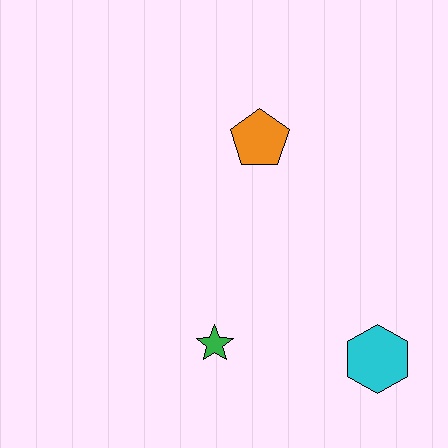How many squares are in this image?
There are no squares.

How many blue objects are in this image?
There are no blue objects.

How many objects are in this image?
There are 3 objects.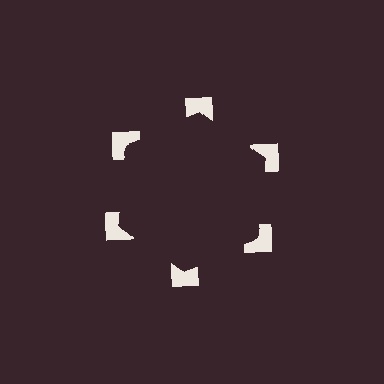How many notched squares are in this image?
There are 6 — one at each vertex of the illusory hexagon.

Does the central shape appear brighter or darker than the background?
It typically appears slightly darker than the background, even though no actual brightness change is drawn.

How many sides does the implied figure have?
6 sides.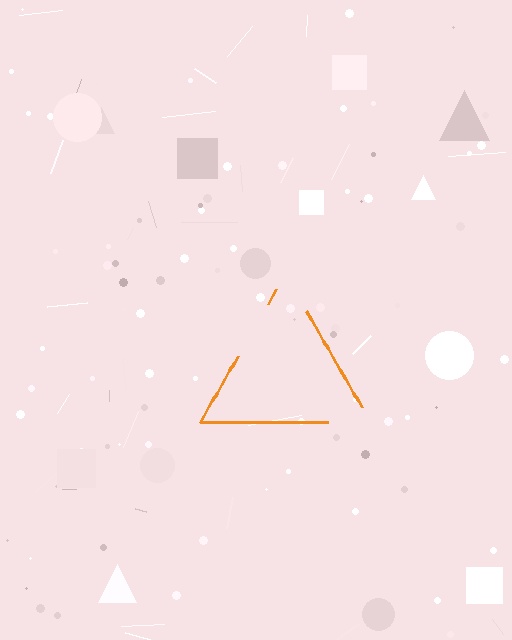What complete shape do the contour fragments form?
The contour fragments form a triangle.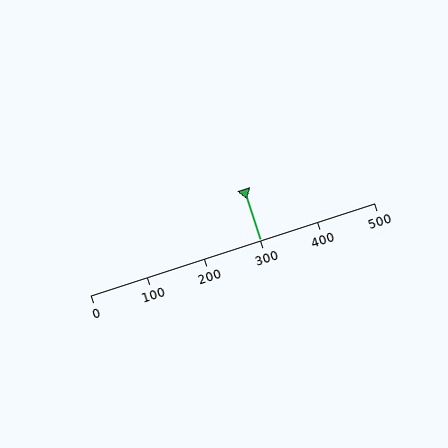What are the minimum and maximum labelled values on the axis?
The axis runs from 0 to 500.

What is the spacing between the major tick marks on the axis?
The major ticks are spaced 100 apart.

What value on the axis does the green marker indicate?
The marker indicates approximately 300.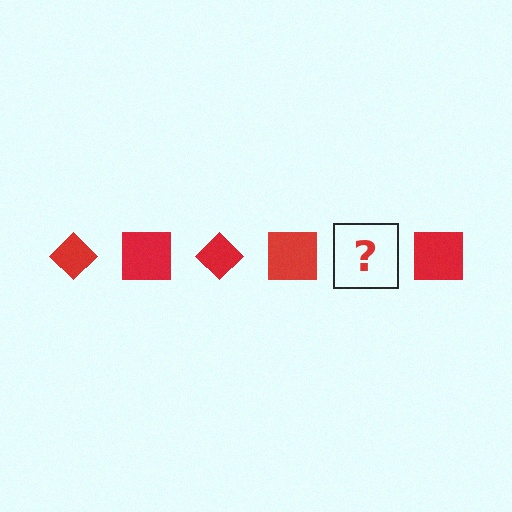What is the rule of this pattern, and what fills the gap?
The rule is that the pattern cycles through diamond, square shapes in red. The gap should be filled with a red diamond.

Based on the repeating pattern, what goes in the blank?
The blank should be a red diamond.